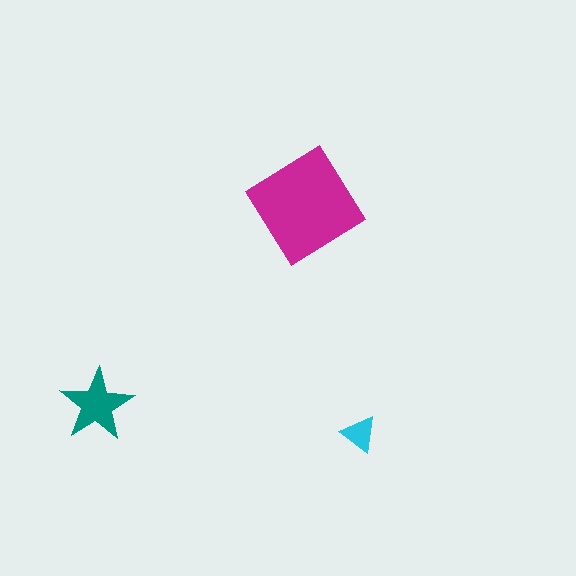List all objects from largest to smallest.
The magenta diamond, the teal star, the cyan triangle.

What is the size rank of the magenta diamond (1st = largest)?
1st.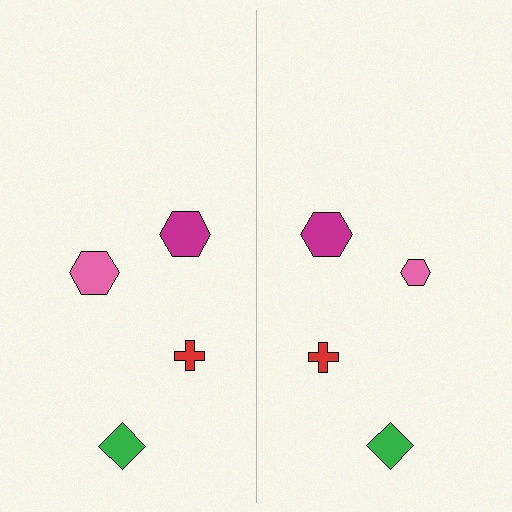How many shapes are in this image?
There are 8 shapes in this image.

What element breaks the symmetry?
The pink hexagon on the right side has a different size than its mirror counterpart.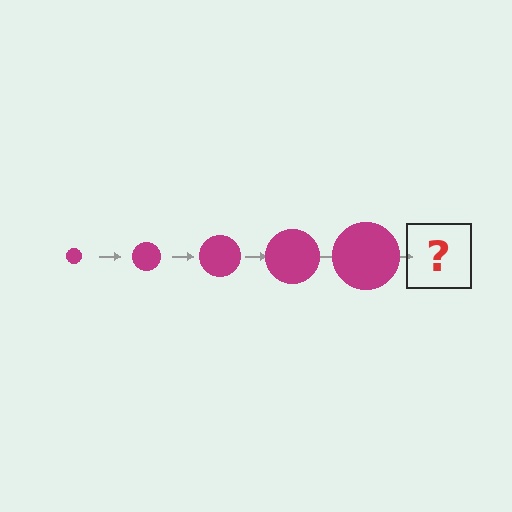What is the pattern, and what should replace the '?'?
The pattern is that the circle gets progressively larger each step. The '?' should be a magenta circle, larger than the previous one.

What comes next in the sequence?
The next element should be a magenta circle, larger than the previous one.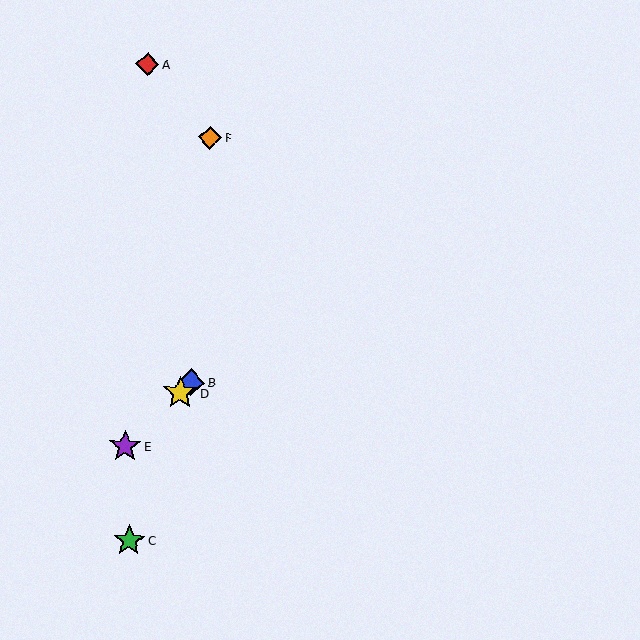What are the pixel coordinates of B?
Object B is at (191, 383).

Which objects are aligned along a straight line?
Objects B, D, E are aligned along a straight line.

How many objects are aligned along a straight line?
3 objects (B, D, E) are aligned along a straight line.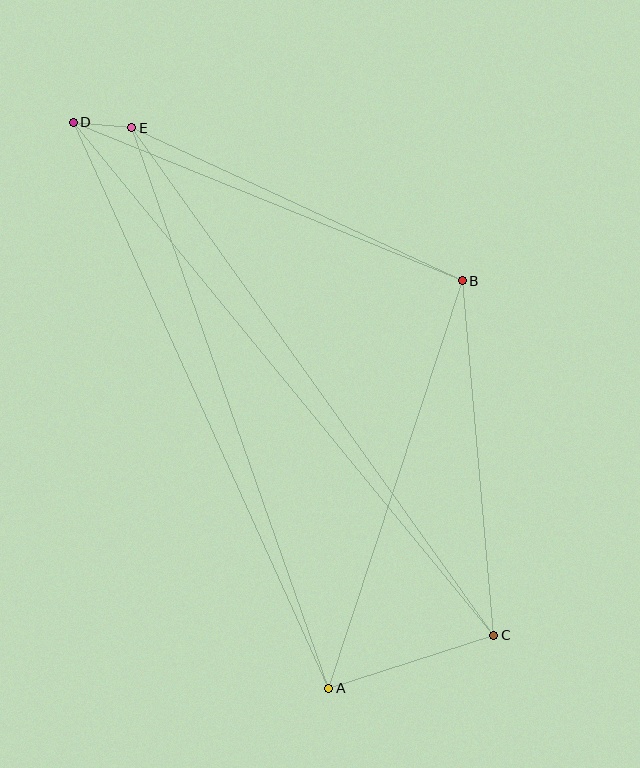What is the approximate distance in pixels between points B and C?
The distance between B and C is approximately 356 pixels.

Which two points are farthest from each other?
Points C and D are farthest from each other.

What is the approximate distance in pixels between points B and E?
The distance between B and E is approximately 364 pixels.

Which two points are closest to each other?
Points D and E are closest to each other.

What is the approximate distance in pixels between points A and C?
The distance between A and C is approximately 173 pixels.